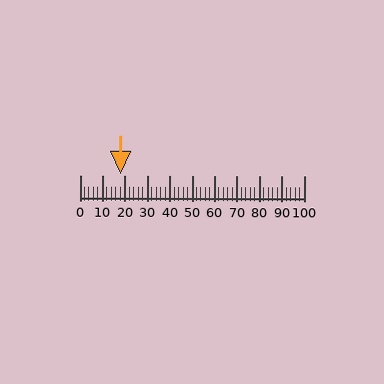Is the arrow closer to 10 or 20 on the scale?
The arrow is closer to 20.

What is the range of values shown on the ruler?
The ruler shows values from 0 to 100.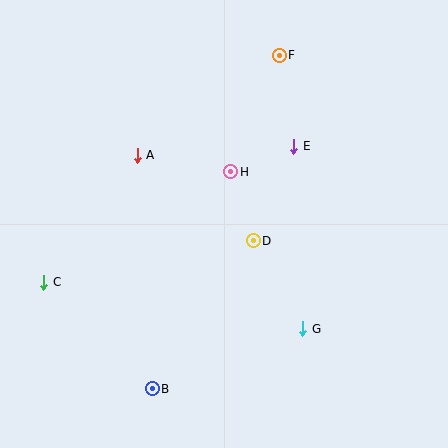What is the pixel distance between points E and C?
The distance between E and C is 285 pixels.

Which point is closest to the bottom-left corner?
Point B is closest to the bottom-left corner.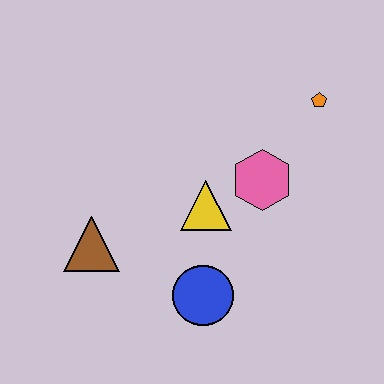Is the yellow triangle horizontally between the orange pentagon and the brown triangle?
Yes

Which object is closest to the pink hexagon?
The yellow triangle is closest to the pink hexagon.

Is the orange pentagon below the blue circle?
No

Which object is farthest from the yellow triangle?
The orange pentagon is farthest from the yellow triangle.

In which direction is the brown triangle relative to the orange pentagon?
The brown triangle is to the left of the orange pentagon.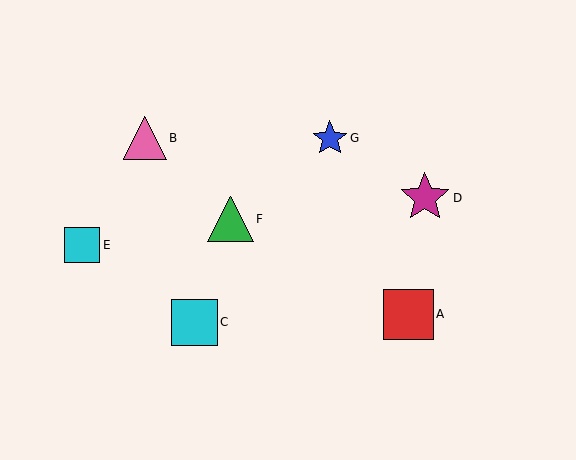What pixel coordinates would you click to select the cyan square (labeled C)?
Click at (194, 322) to select the cyan square C.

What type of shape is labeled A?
Shape A is a red square.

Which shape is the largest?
The magenta star (labeled D) is the largest.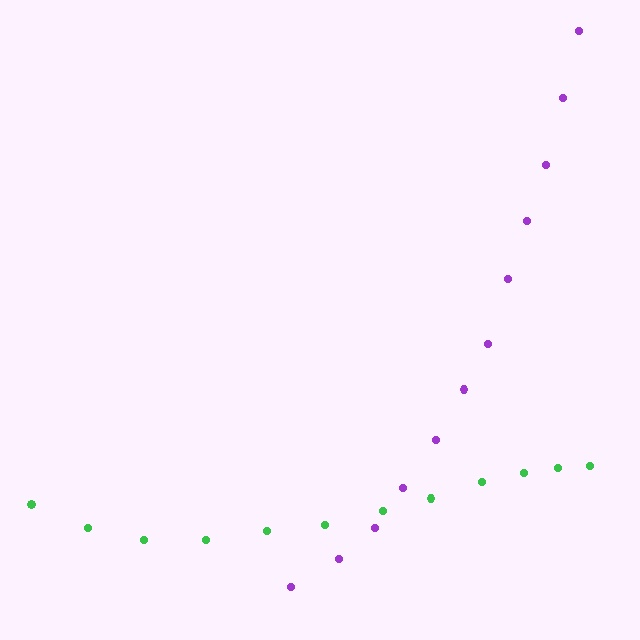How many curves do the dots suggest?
There are 2 distinct paths.